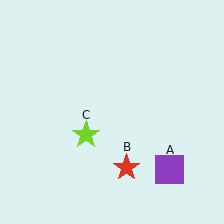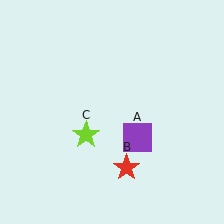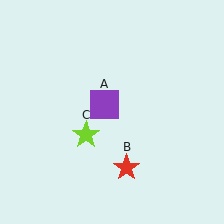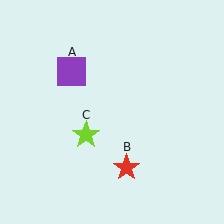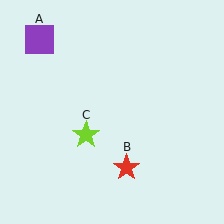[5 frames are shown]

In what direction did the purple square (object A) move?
The purple square (object A) moved up and to the left.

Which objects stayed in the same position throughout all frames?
Red star (object B) and lime star (object C) remained stationary.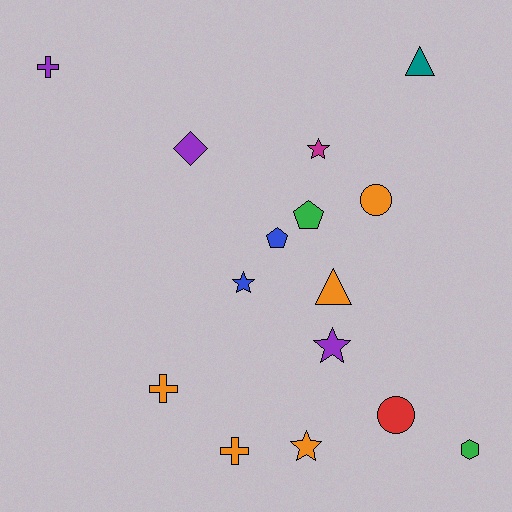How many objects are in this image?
There are 15 objects.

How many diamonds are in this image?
There is 1 diamond.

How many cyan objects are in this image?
There are no cyan objects.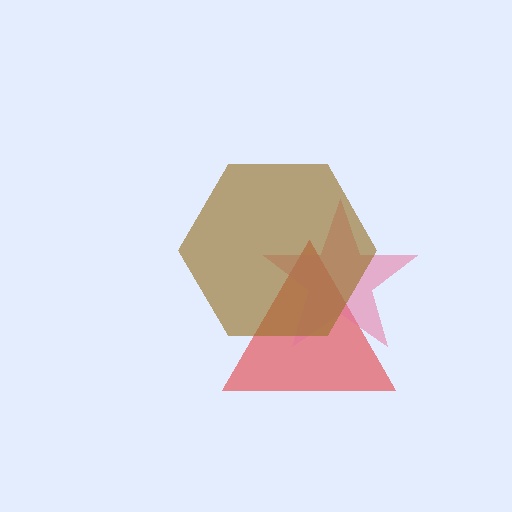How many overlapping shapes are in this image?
There are 3 overlapping shapes in the image.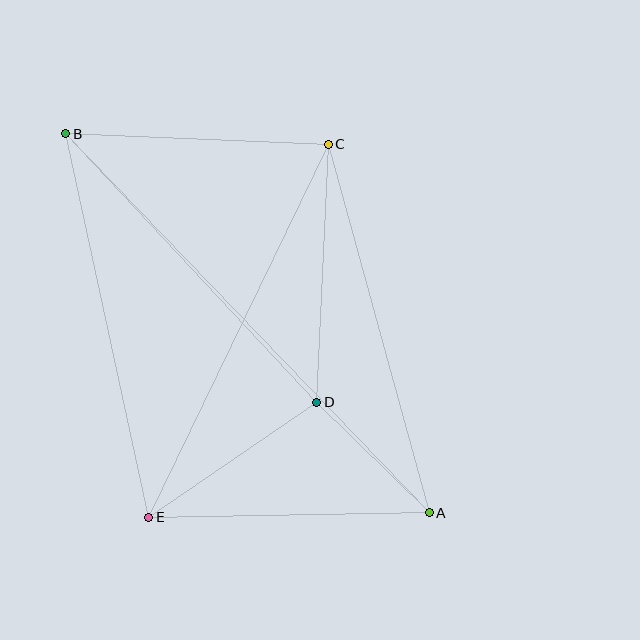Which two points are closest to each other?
Points A and D are closest to each other.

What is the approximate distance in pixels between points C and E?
The distance between C and E is approximately 414 pixels.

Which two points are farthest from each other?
Points A and B are farthest from each other.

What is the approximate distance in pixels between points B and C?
The distance between B and C is approximately 263 pixels.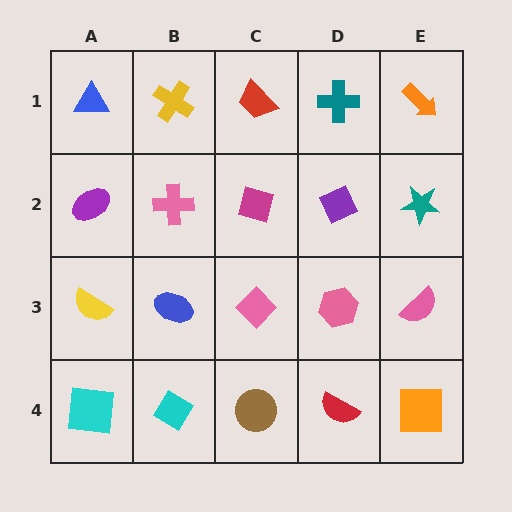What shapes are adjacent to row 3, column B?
A pink cross (row 2, column B), a cyan diamond (row 4, column B), a yellow semicircle (row 3, column A), a pink diamond (row 3, column C).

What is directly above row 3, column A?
A purple ellipse.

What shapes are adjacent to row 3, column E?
A teal star (row 2, column E), an orange square (row 4, column E), a pink hexagon (row 3, column D).